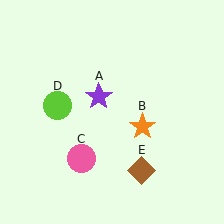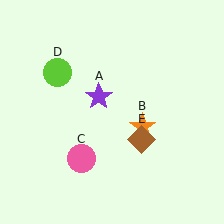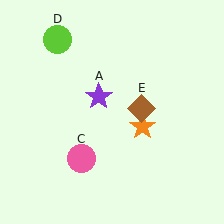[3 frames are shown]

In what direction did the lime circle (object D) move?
The lime circle (object D) moved up.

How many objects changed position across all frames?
2 objects changed position: lime circle (object D), brown diamond (object E).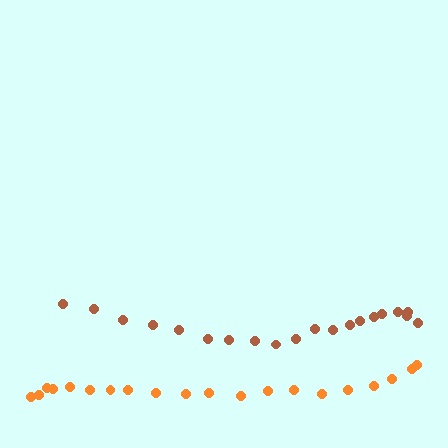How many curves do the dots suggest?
There are 2 distinct paths.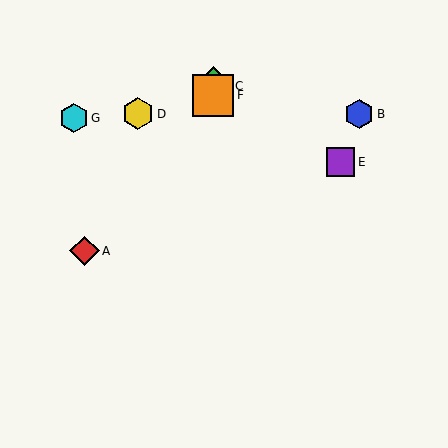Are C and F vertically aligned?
Yes, both are at x≈213.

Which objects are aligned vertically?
Objects C, F are aligned vertically.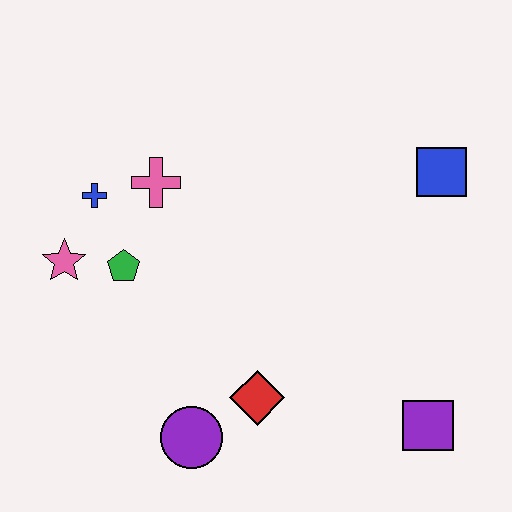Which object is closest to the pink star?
The green pentagon is closest to the pink star.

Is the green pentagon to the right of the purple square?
No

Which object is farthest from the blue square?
The pink star is farthest from the blue square.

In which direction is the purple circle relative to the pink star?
The purple circle is below the pink star.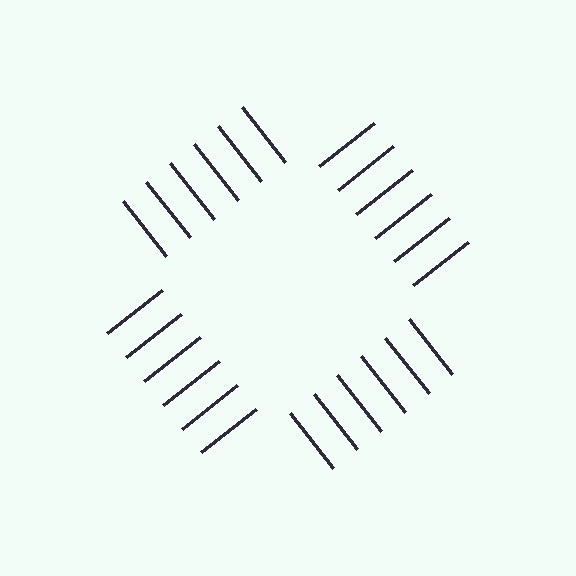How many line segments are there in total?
24 — 6 along each of the 4 edges.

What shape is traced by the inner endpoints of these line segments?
An illusory square — the line segments terminate on its edges but no continuous stroke is drawn.